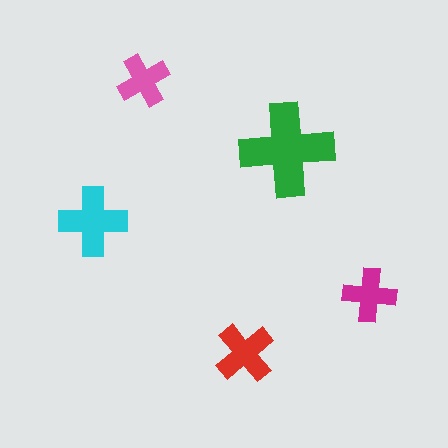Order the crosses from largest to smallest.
the green one, the cyan one, the red one, the magenta one, the pink one.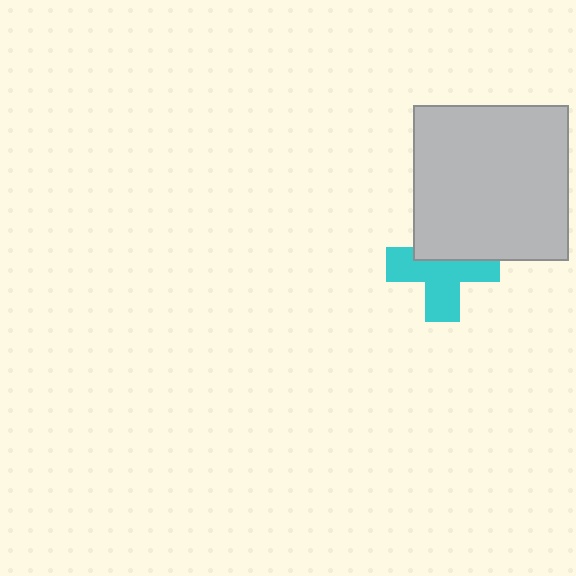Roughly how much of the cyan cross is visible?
About half of it is visible (roughly 61%).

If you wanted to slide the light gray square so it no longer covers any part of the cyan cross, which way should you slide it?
Slide it up — that is the most direct way to separate the two shapes.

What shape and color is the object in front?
The object in front is a light gray square.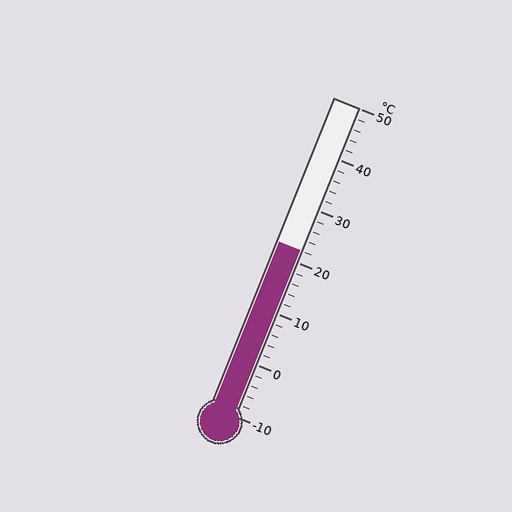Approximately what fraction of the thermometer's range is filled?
The thermometer is filled to approximately 55% of its range.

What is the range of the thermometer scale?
The thermometer scale ranges from -10°C to 50°C.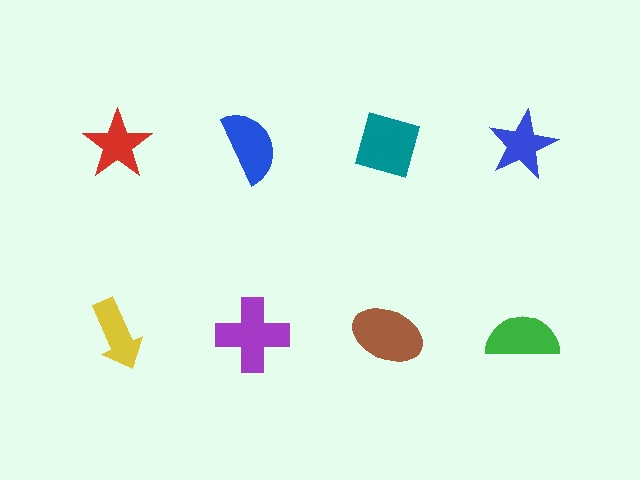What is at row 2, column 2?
A purple cross.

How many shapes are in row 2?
4 shapes.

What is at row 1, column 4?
A blue star.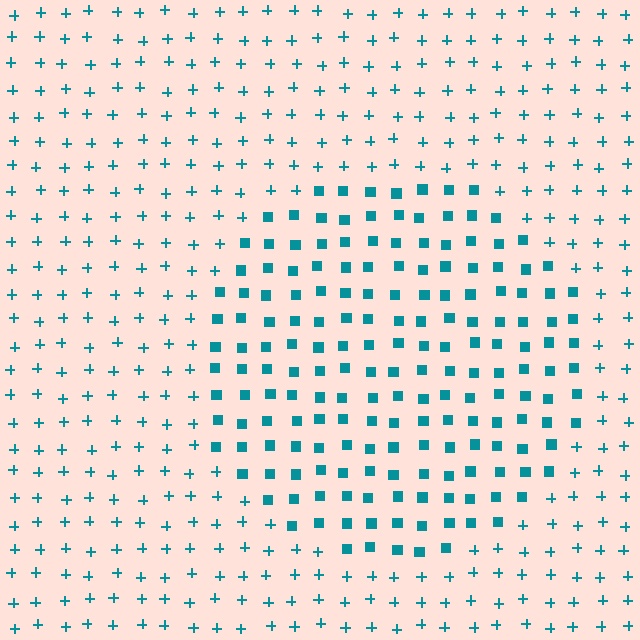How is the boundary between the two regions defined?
The boundary is defined by a change in element shape: squares inside vs. plus signs outside. All elements share the same color and spacing.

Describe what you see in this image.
The image is filled with small teal elements arranged in a uniform grid. A circle-shaped region contains squares, while the surrounding area contains plus signs. The boundary is defined purely by the change in element shape.